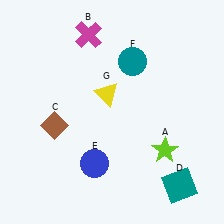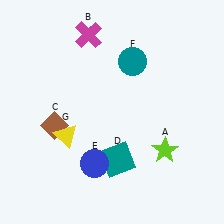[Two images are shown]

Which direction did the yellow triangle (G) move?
The yellow triangle (G) moved down.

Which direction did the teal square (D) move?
The teal square (D) moved left.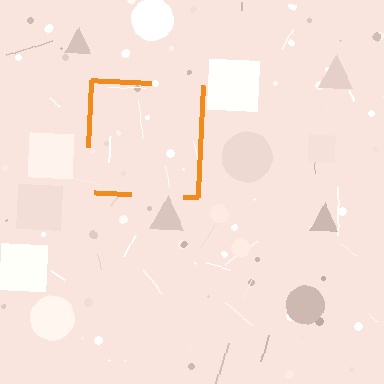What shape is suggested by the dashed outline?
The dashed outline suggests a square.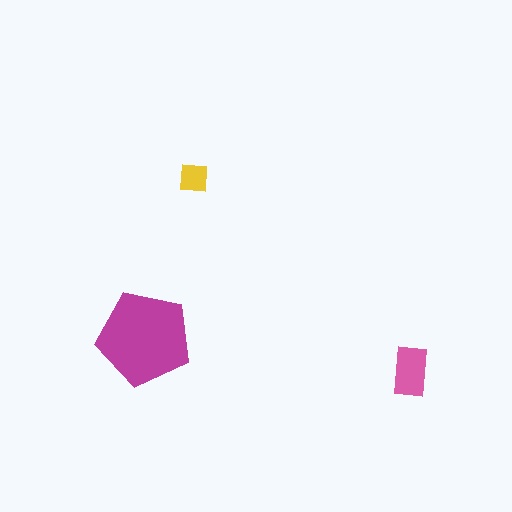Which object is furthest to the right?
The pink rectangle is rightmost.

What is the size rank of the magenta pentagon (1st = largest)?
1st.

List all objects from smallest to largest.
The yellow square, the pink rectangle, the magenta pentagon.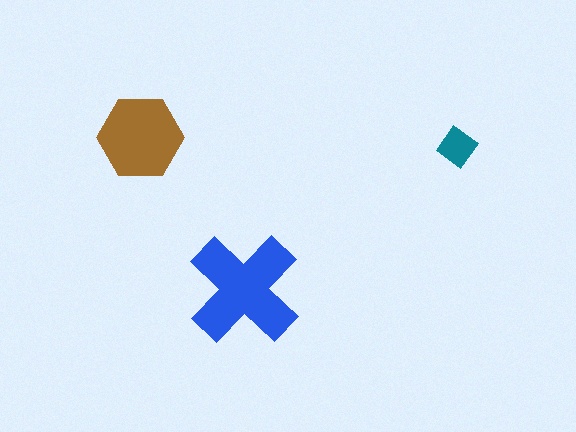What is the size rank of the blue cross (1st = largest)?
1st.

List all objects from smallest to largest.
The teal diamond, the brown hexagon, the blue cross.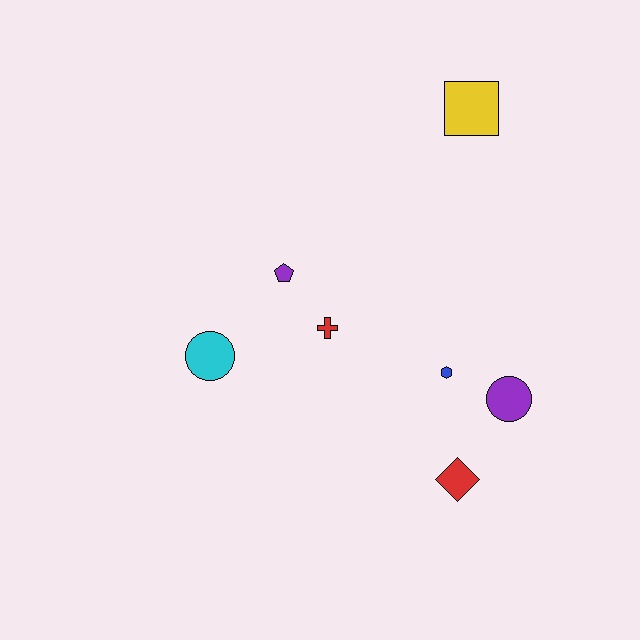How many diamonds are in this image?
There is 1 diamond.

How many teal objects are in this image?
There are no teal objects.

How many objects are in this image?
There are 7 objects.